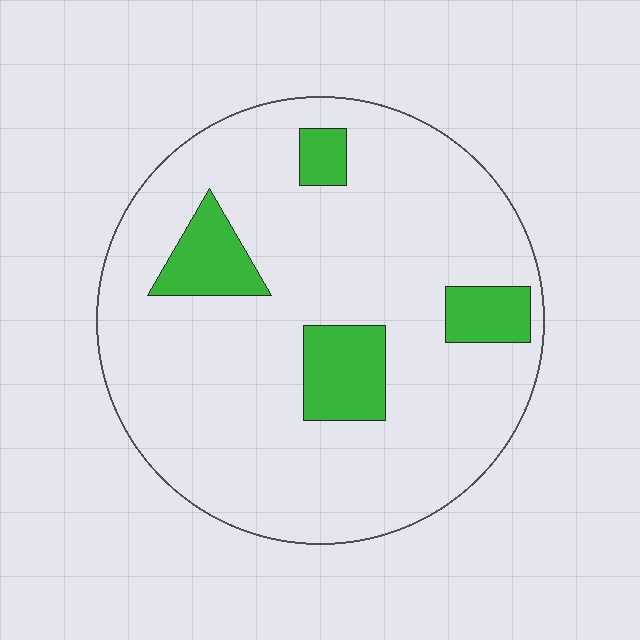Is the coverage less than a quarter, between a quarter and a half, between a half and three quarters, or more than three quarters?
Less than a quarter.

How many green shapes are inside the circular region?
4.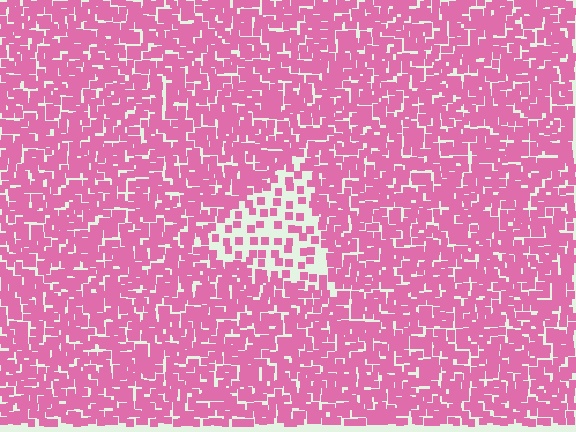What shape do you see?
I see a triangle.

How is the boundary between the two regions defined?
The boundary is defined by a change in element density (approximately 2.7x ratio). All elements are the same color, size, and shape.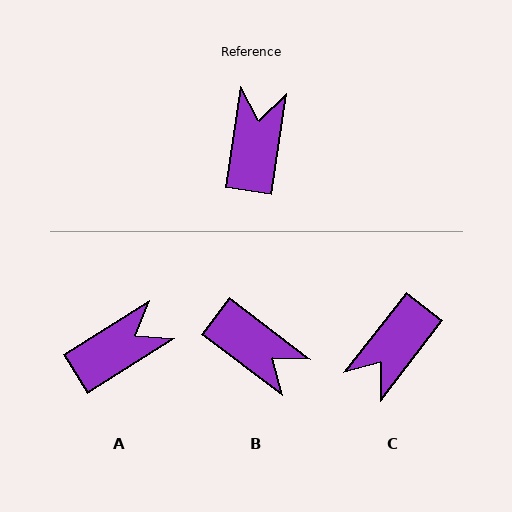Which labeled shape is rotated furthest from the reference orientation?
C, about 150 degrees away.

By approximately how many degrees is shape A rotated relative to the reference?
Approximately 50 degrees clockwise.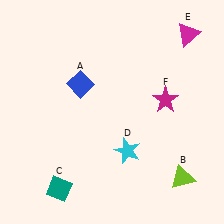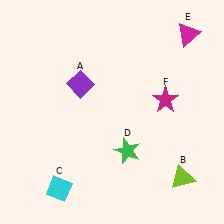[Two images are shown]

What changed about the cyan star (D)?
In Image 1, D is cyan. In Image 2, it changed to green.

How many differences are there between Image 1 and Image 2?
There are 3 differences between the two images.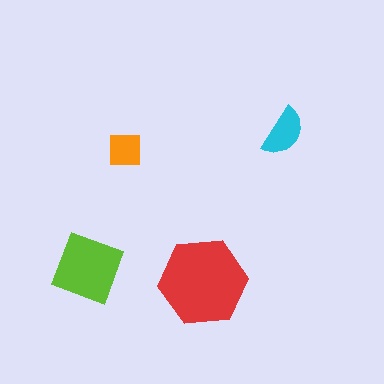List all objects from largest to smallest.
The red hexagon, the lime diamond, the cyan semicircle, the orange square.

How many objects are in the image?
There are 4 objects in the image.